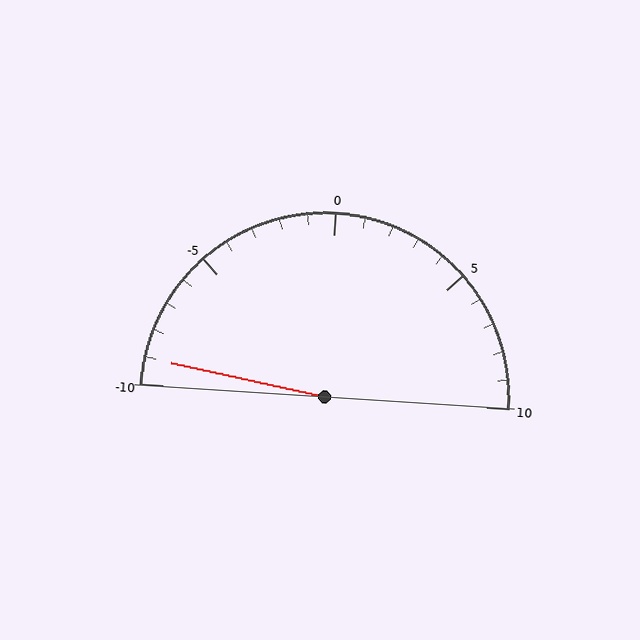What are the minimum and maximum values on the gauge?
The gauge ranges from -10 to 10.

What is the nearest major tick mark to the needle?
The nearest major tick mark is -10.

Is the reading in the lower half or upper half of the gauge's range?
The reading is in the lower half of the range (-10 to 10).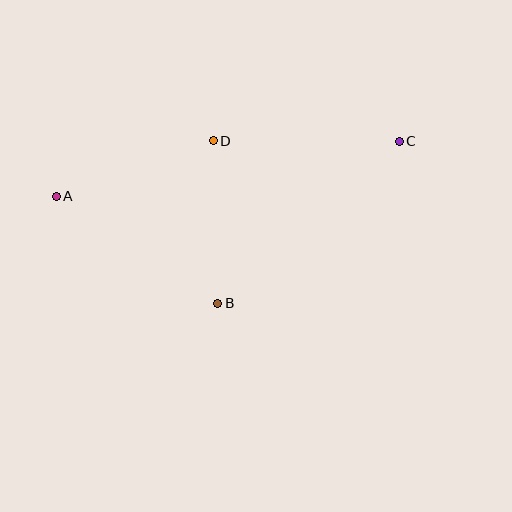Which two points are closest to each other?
Points B and D are closest to each other.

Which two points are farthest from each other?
Points A and C are farthest from each other.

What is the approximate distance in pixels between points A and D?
The distance between A and D is approximately 166 pixels.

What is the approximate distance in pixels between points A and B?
The distance between A and B is approximately 194 pixels.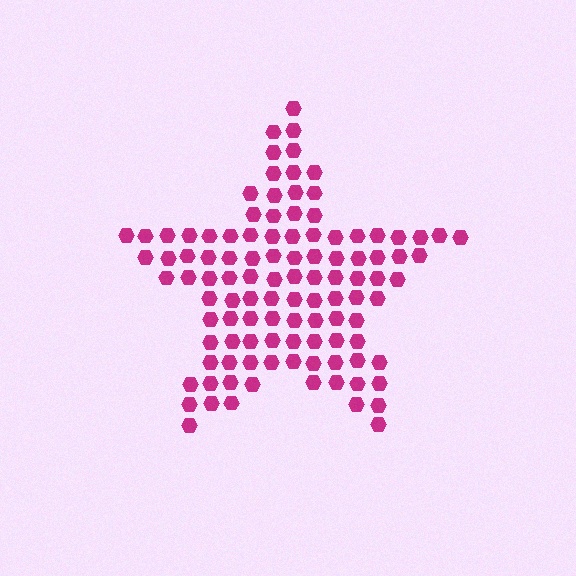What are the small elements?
The small elements are hexagons.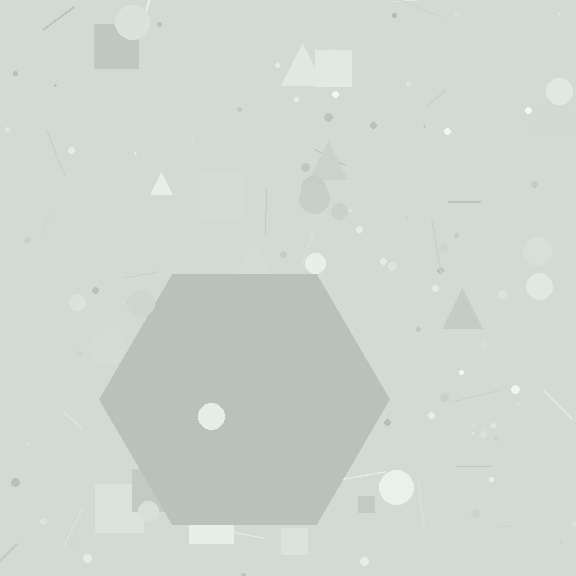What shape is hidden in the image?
A hexagon is hidden in the image.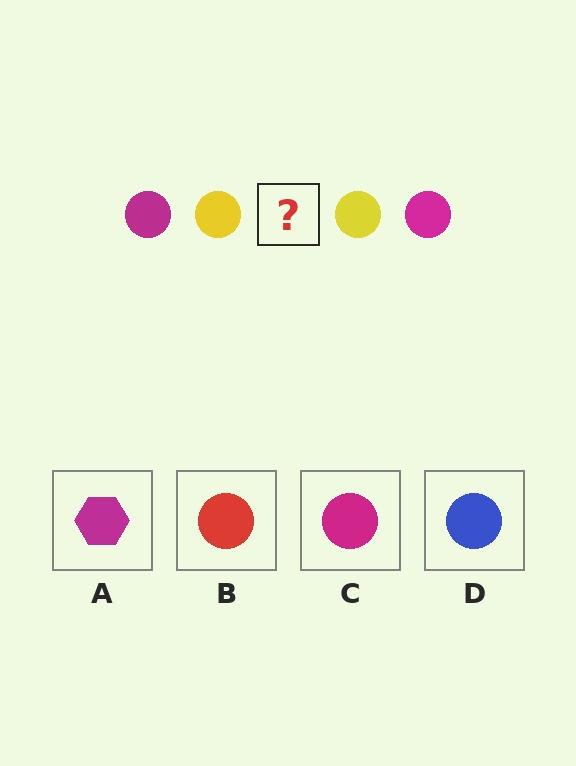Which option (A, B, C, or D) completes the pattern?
C.